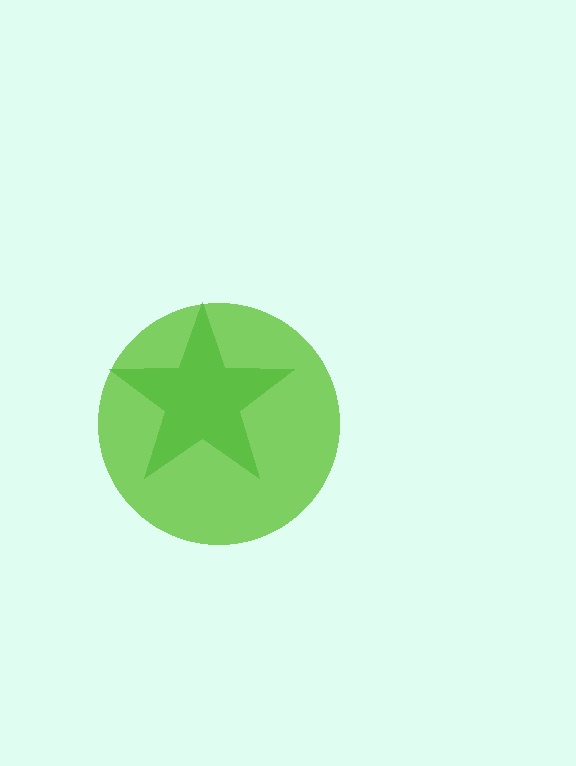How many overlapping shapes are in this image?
There are 2 overlapping shapes in the image.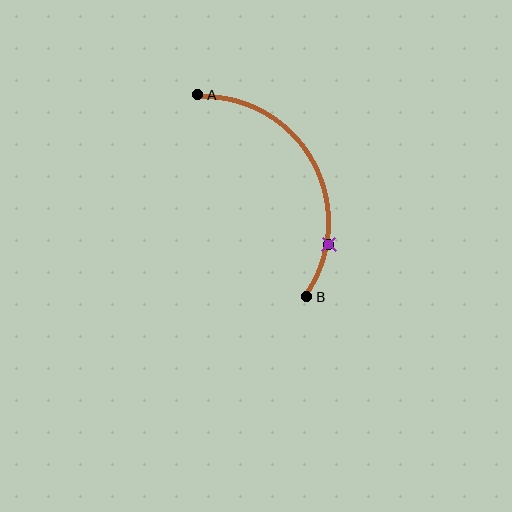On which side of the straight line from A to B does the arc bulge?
The arc bulges to the right of the straight line connecting A and B.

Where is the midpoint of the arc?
The arc midpoint is the point on the curve farthest from the straight line joining A and B. It sits to the right of that line.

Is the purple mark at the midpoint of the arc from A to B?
No. The purple mark lies on the arc but is closer to endpoint B. The arc midpoint would be at the point on the curve equidistant along the arc from both A and B.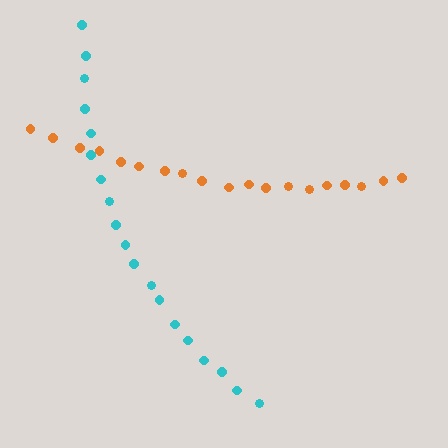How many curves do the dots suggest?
There are 2 distinct paths.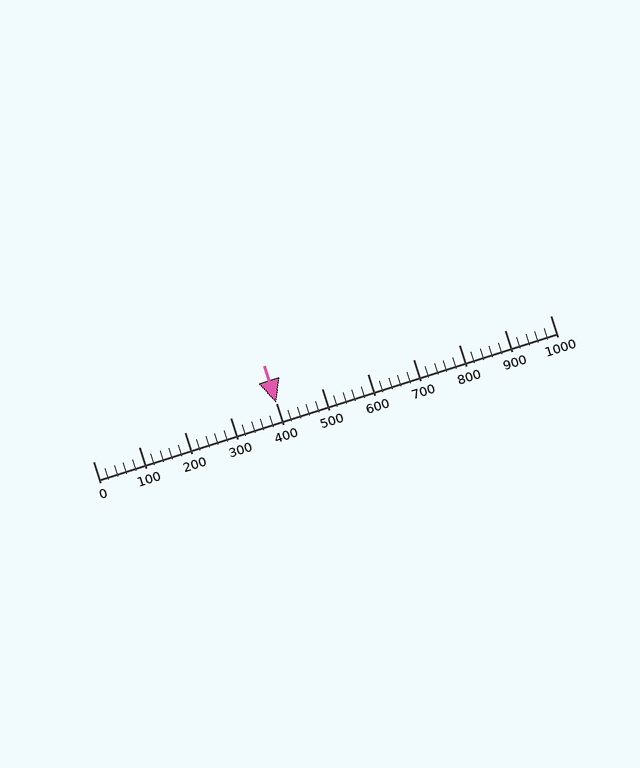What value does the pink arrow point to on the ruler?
The pink arrow points to approximately 400.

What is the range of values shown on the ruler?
The ruler shows values from 0 to 1000.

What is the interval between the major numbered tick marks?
The major tick marks are spaced 100 units apart.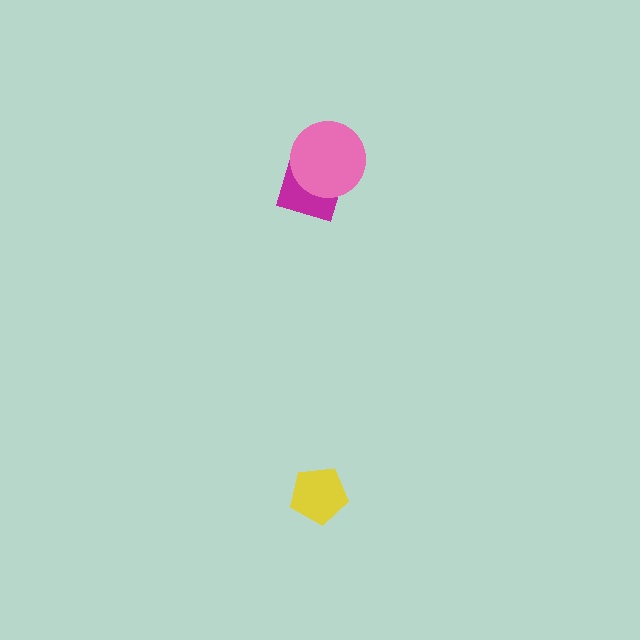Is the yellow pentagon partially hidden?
No, no other shape covers it.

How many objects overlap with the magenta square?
1 object overlaps with the magenta square.